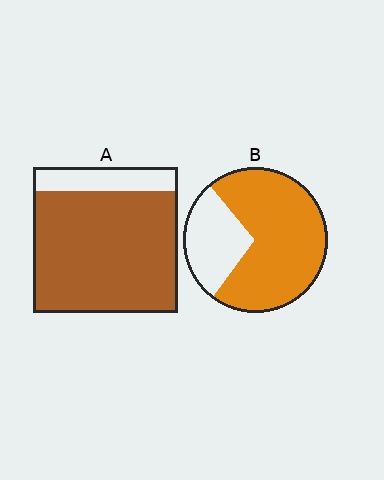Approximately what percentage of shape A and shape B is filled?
A is approximately 85% and B is approximately 70%.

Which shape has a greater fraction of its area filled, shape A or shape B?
Shape A.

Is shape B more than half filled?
Yes.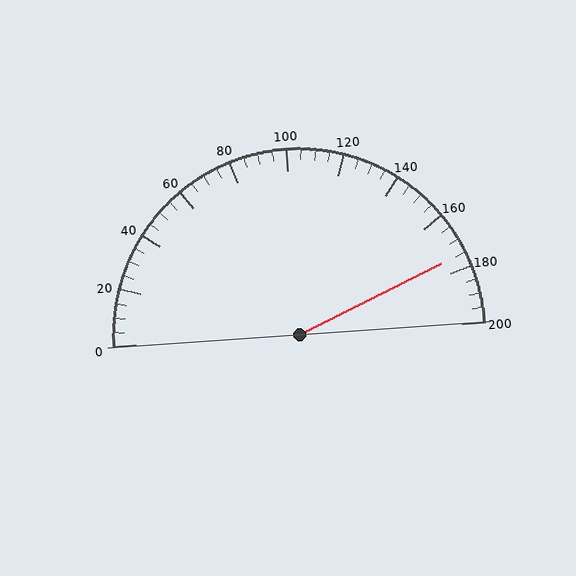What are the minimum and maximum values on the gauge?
The gauge ranges from 0 to 200.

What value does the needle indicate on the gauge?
The needle indicates approximately 175.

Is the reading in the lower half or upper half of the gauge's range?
The reading is in the upper half of the range (0 to 200).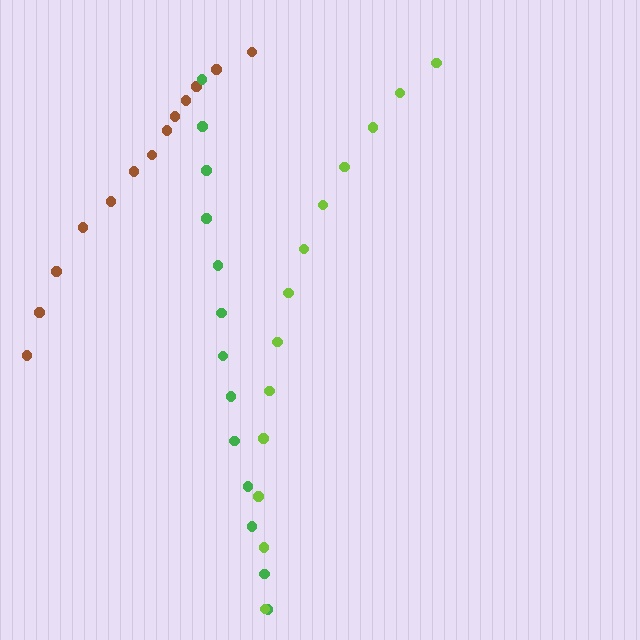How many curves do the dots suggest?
There are 3 distinct paths.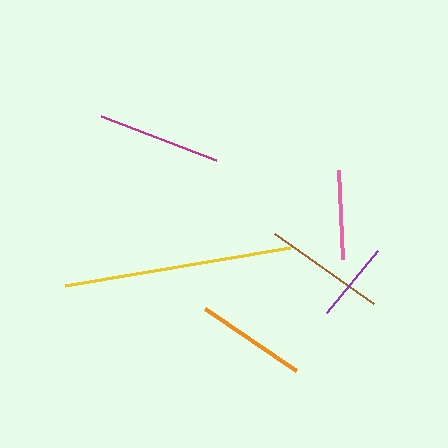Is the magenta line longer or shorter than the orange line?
The magenta line is longer than the orange line.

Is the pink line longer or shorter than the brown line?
The brown line is longer than the pink line.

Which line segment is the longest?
The yellow line is the longest at approximately 229 pixels.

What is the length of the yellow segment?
The yellow segment is approximately 229 pixels long.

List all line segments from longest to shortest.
From longest to shortest: yellow, magenta, brown, orange, pink, purple.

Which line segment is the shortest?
The purple line is the shortest at approximately 80 pixels.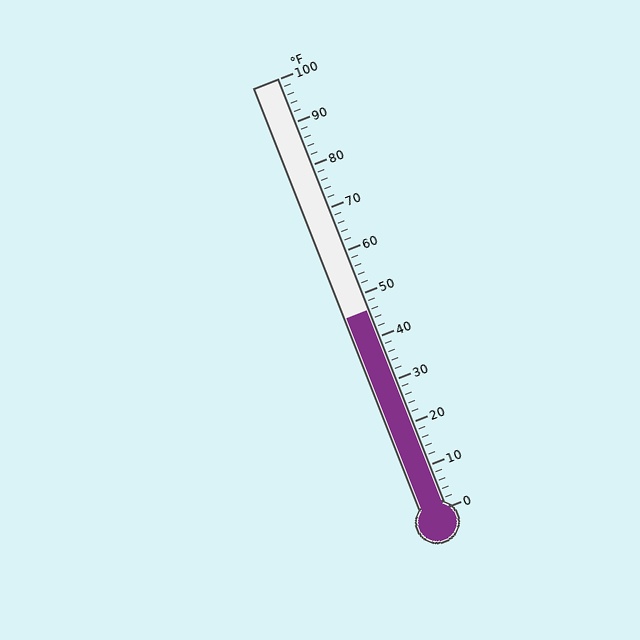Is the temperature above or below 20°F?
The temperature is above 20°F.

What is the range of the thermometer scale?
The thermometer scale ranges from 0°F to 100°F.